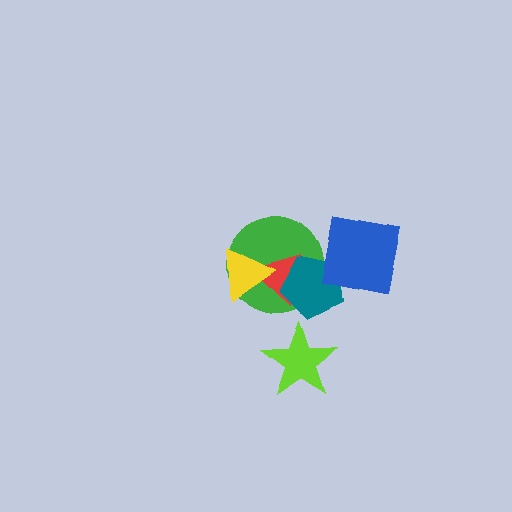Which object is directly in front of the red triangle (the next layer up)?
The yellow triangle is directly in front of the red triangle.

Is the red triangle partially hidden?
Yes, it is partially covered by another shape.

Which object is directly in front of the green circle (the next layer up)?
The red triangle is directly in front of the green circle.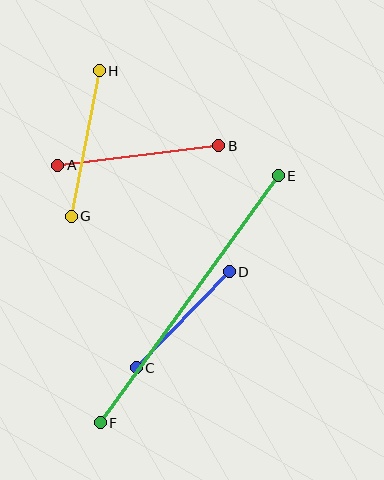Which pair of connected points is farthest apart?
Points E and F are farthest apart.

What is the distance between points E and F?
The distance is approximately 304 pixels.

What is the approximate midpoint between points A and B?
The midpoint is at approximately (138, 156) pixels.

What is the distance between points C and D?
The distance is approximately 134 pixels.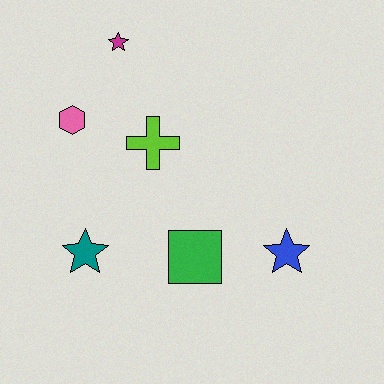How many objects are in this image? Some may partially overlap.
There are 6 objects.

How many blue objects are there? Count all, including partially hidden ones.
There is 1 blue object.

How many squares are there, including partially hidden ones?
There is 1 square.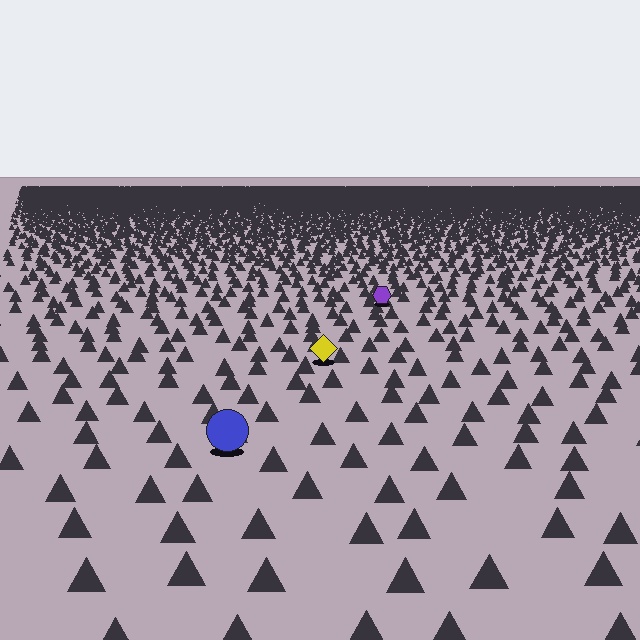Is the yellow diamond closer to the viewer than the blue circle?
No. The blue circle is closer — you can tell from the texture gradient: the ground texture is coarser near it.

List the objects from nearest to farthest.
From nearest to farthest: the blue circle, the yellow diamond, the purple hexagon.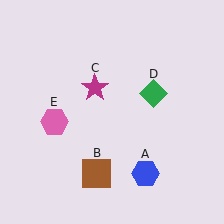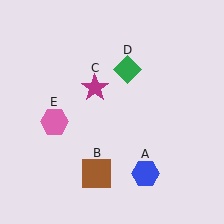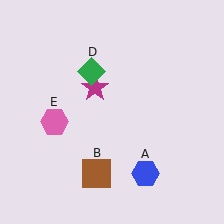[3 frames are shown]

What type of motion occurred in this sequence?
The green diamond (object D) rotated counterclockwise around the center of the scene.